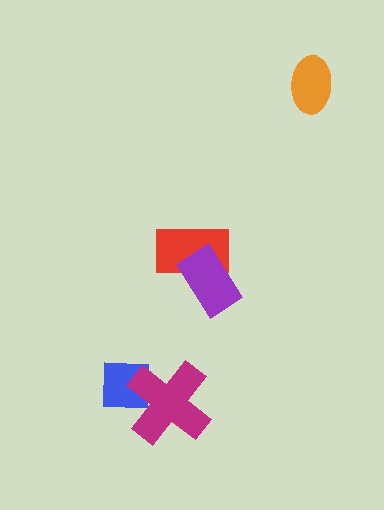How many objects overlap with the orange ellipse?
0 objects overlap with the orange ellipse.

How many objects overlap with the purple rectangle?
1 object overlaps with the purple rectangle.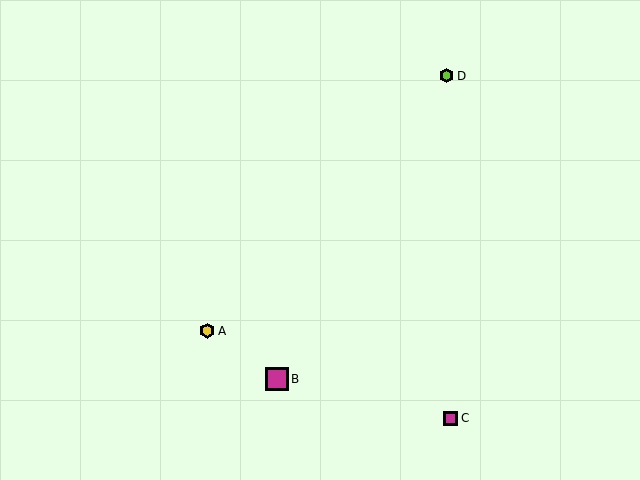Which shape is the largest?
The magenta square (labeled B) is the largest.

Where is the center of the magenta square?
The center of the magenta square is at (451, 418).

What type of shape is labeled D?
Shape D is a lime hexagon.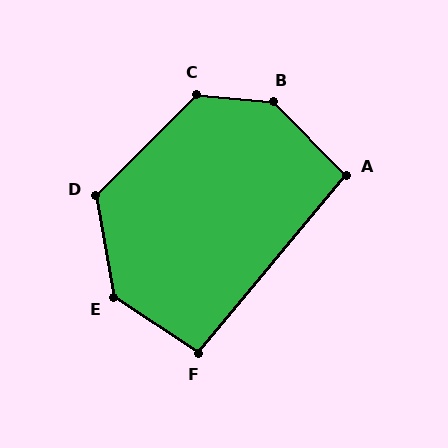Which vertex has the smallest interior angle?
A, at approximately 95 degrees.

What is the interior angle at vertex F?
Approximately 96 degrees (obtuse).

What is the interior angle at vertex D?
Approximately 124 degrees (obtuse).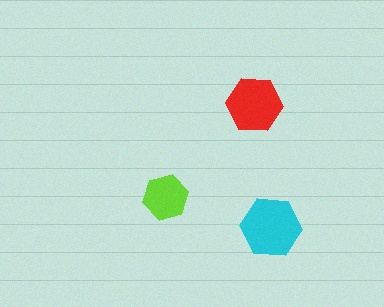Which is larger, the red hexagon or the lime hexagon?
The red one.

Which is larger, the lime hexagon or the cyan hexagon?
The cyan one.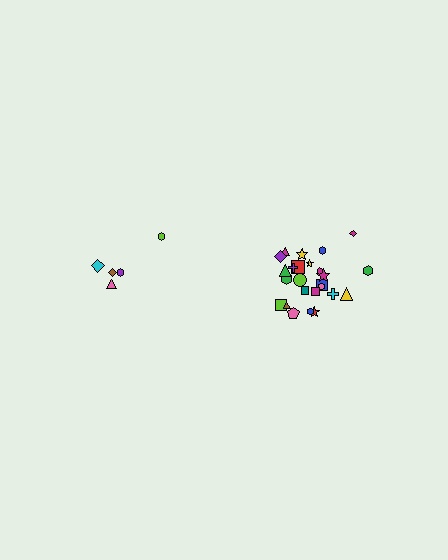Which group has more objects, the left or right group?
The right group.